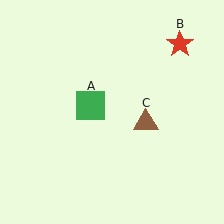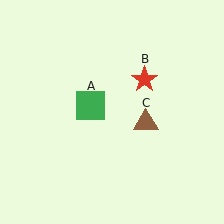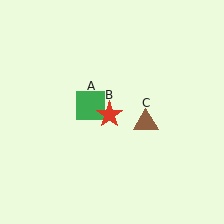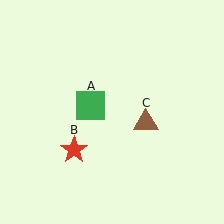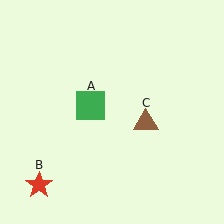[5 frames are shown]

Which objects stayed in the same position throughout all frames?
Green square (object A) and brown triangle (object C) remained stationary.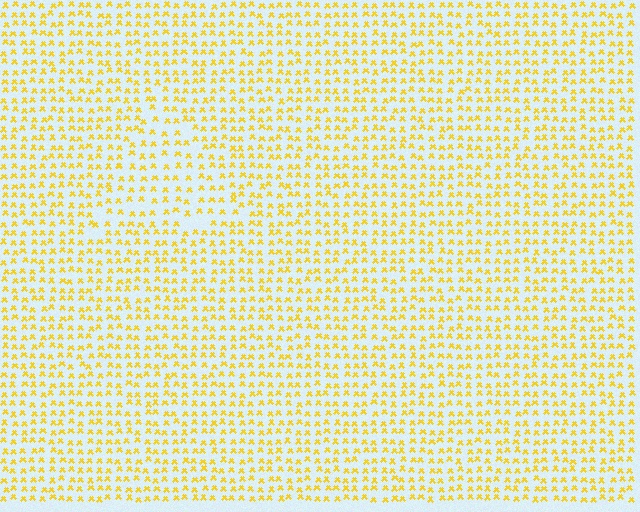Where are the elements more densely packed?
The elements are more densely packed outside the triangle boundary.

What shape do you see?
I see a triangle.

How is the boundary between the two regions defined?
The boundary is defined by a change in element density (approximately 1.5x ratio). All elements are the same color, size, and shape.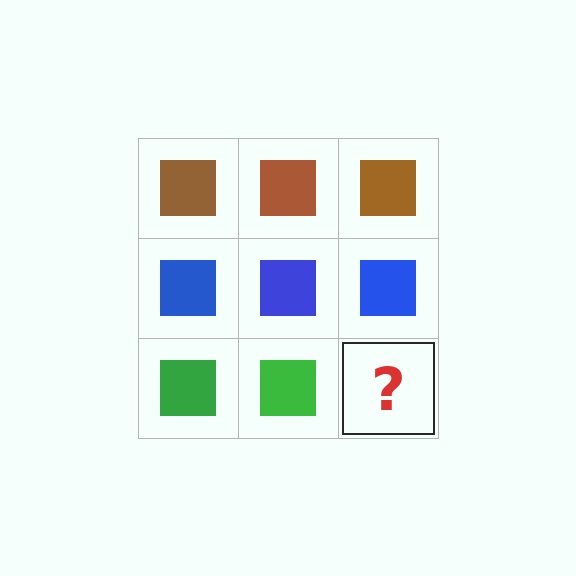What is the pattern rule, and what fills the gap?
The rule is that each row has a consistent color. The gap should be filled with a green square.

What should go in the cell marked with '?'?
The missing cell should contain a green square.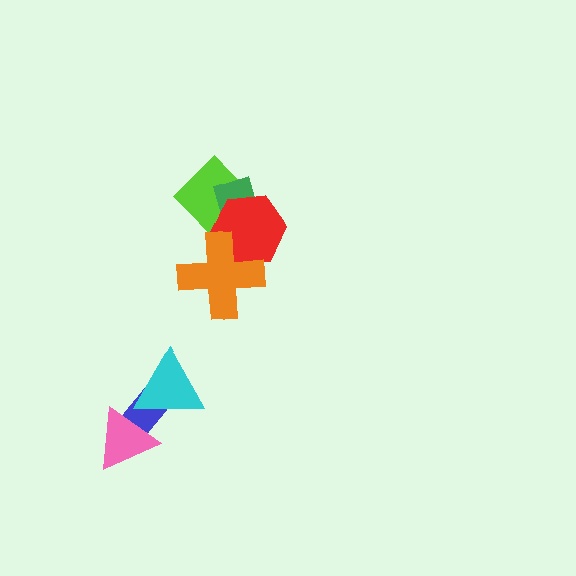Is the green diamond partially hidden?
Yes, it is partially covered by another shape.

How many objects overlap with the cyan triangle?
2 objects overlap with the cyan triangle.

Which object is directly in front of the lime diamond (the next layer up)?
The green diamond is directly in front of the lime diamond.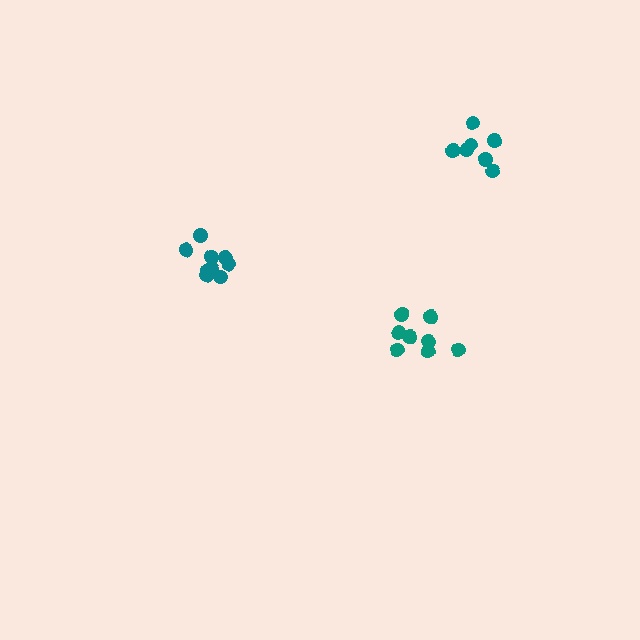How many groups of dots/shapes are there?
There are 3 groups.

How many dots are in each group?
Group 1: 9 dots, Group 2: 8 dots, Group 3: 7 dots (24 total).